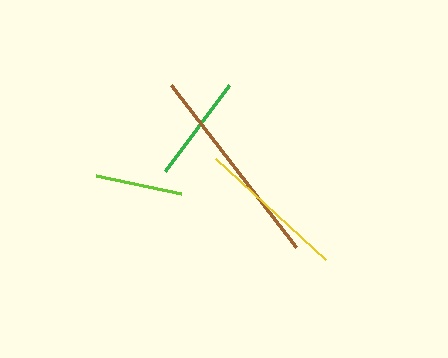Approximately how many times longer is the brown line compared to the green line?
The brown line is approximately 1.9 times the length of the green line.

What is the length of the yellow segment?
The yellow segment is approximately 149 pixels long.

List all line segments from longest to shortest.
From longest to shortest: brown, yellow, green, lime.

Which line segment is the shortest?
The lime line is the shortest at approximately 87 pixels.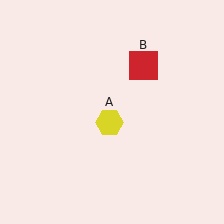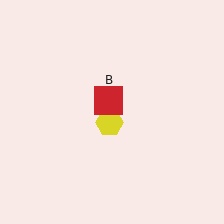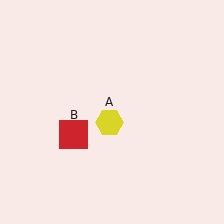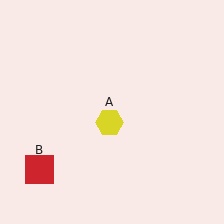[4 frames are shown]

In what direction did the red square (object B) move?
The red square (object B) moved down and to the left.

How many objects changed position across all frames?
1 object changed position: red square (object B).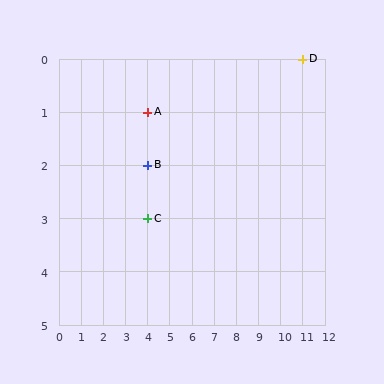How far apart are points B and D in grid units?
Points B and D are 7 columns and 2 rows apart (about 7.3 grid units diagonally).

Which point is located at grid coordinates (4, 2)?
Point B is at (4, 2).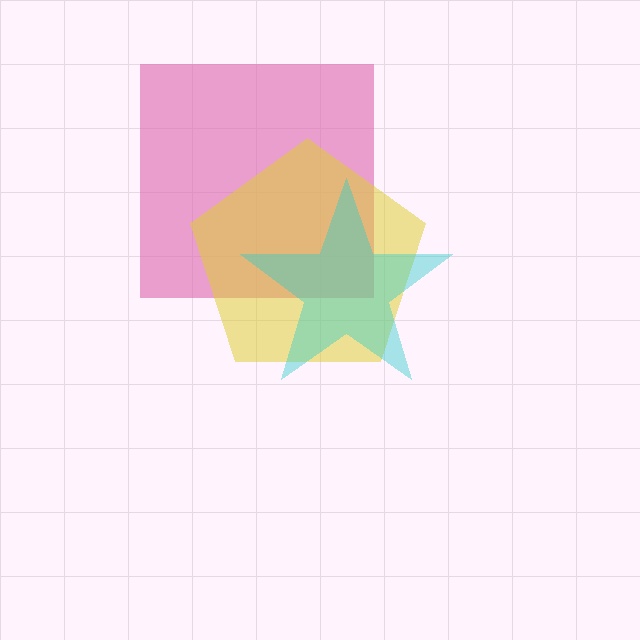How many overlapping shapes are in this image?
There are 3 overlapping shapes in the image.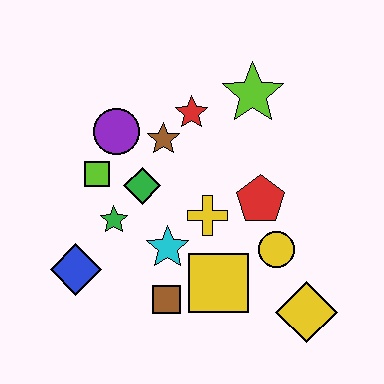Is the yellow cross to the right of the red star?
Yes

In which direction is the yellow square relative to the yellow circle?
The yellow square is to the left of the yellow circle.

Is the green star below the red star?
Yes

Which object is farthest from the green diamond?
The yellow diamond is farthest from the green diamond.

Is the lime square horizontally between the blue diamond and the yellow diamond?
Yes